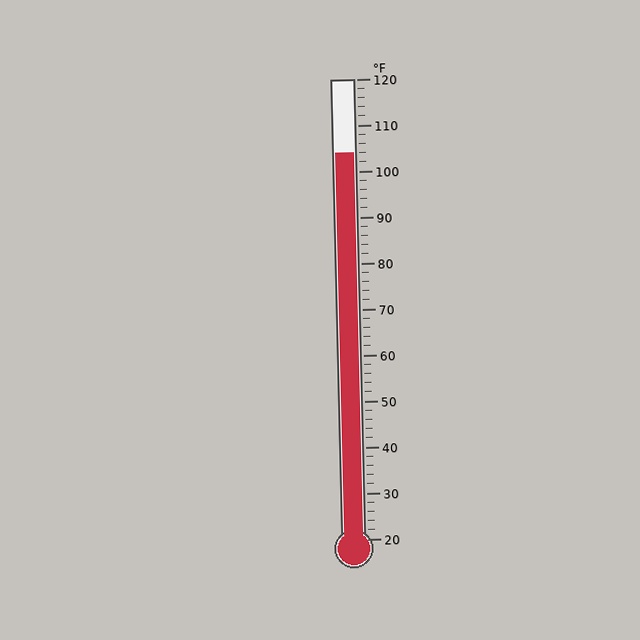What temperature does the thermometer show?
The thermometer shows approximately 104°F.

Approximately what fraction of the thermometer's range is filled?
The thermometer is filled to approximately 85% of its range.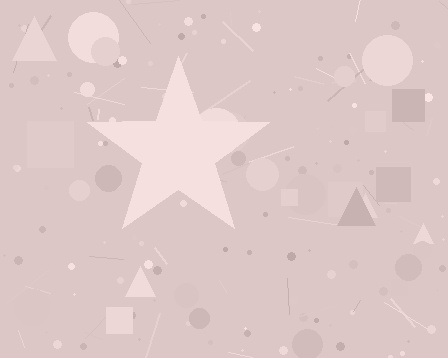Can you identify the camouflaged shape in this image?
The camouflaged shape is a star.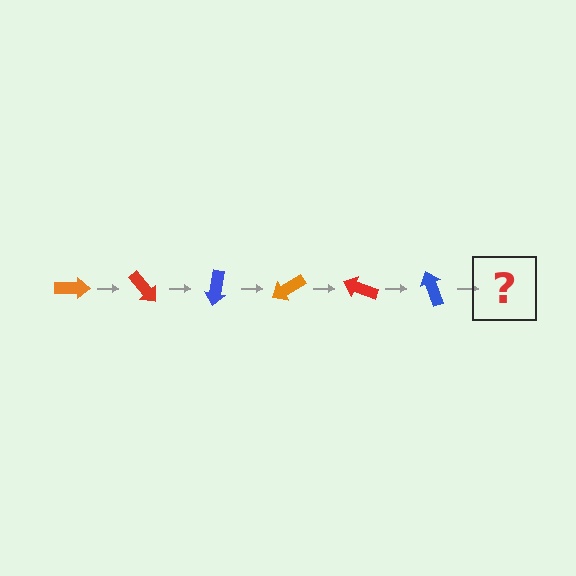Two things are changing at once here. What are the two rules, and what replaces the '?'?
The two rules are that it rotates 50 degrees each step and the color cycles through orange, red, and blue. The '?' should be an orange arrow, rotated 300 degrees from the start.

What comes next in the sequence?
The next element should be an orange arrow, rotated 300 degrees from the start.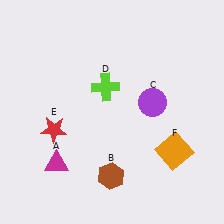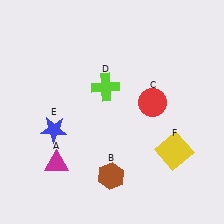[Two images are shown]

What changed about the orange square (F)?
In Image 1, F is orange. In Image 2, it changed to yellow.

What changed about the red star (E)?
In Image 1, E is red. In Image 2, it changed to blue.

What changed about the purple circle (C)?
In Image 1, C is purple. In Image 2, it changed to red.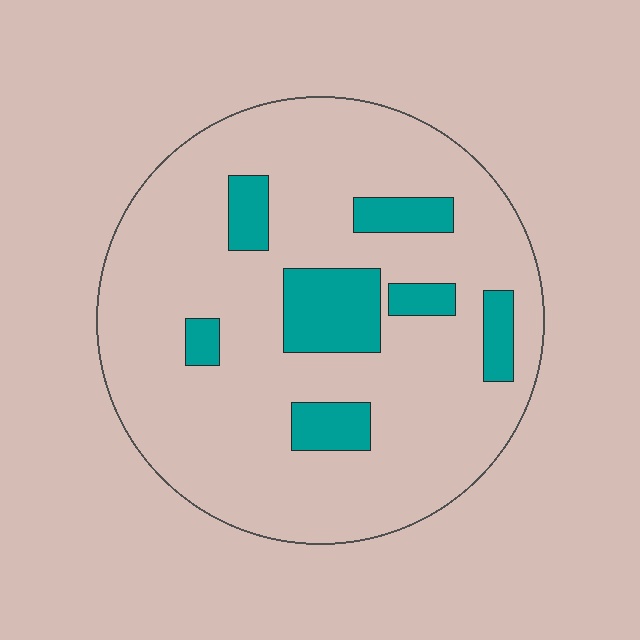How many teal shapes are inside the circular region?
7.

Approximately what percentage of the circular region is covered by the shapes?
Approximately 15%.